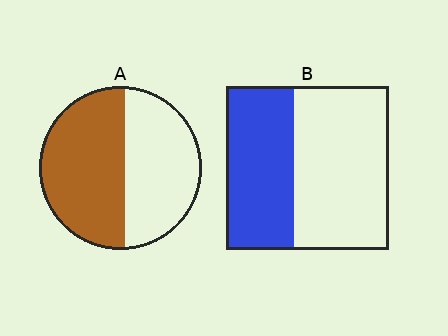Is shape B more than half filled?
No.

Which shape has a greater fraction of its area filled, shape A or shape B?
Shape A.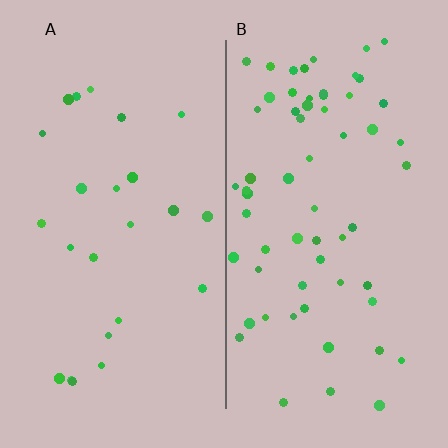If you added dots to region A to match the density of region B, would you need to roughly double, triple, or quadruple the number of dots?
Approximately triple.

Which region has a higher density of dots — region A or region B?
B (the right).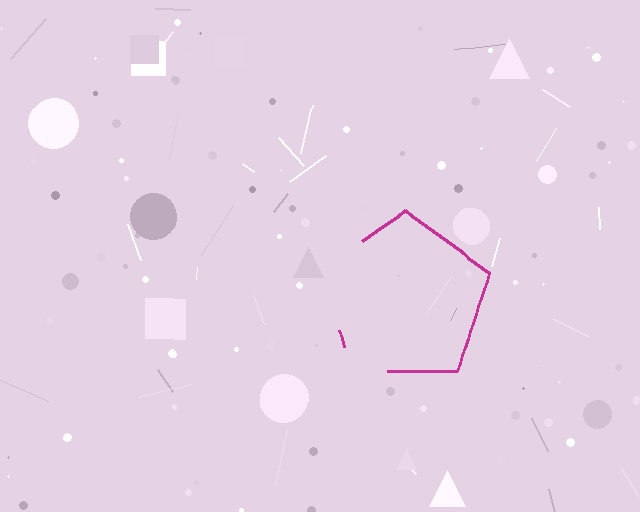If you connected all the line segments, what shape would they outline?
They would outline a pentagon.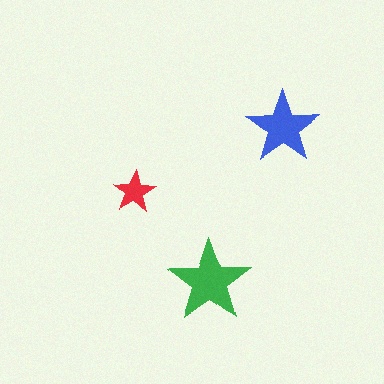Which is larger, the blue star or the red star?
The blue one.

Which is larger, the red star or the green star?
The green one.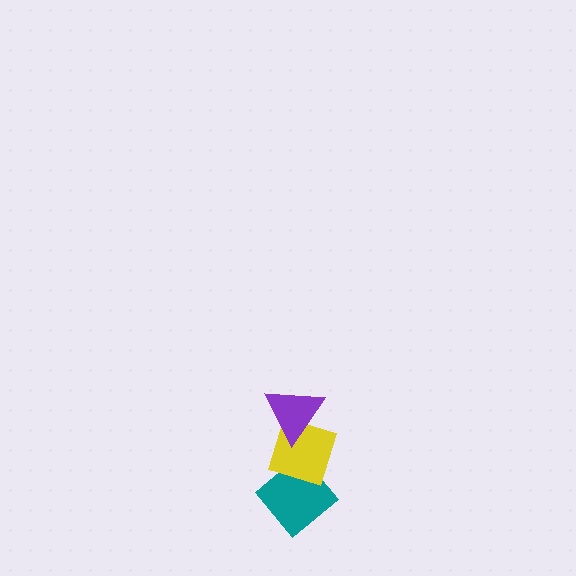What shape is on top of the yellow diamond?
The purple triangle is on top of the yellow diamond.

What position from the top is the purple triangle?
The purple triangle is 1st from the top.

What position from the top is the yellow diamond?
The yellow diamond is 2nd from the top.